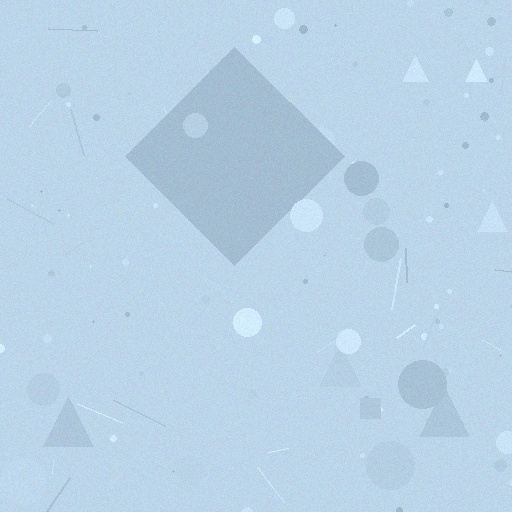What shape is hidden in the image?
A diamond is hidden in the image.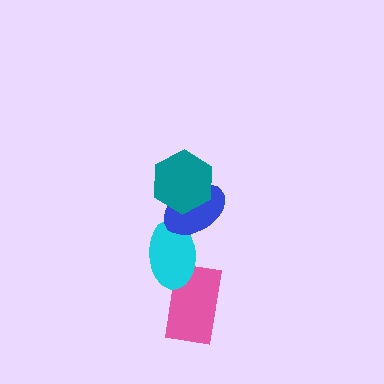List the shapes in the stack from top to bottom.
From top to bottom: the teal hexagon, the blue ellipse, the cyan ellipse, the pink rectangle.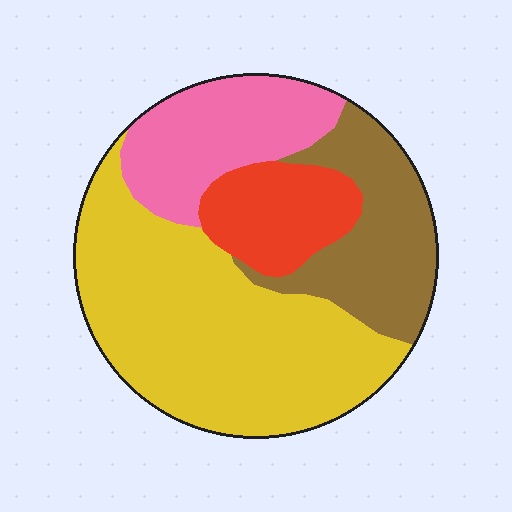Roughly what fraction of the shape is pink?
Pink covers roughly 20% of the shape.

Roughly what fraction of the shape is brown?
Brown takes up less than a quarter of the shape.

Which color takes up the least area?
Red, at roughly 15%.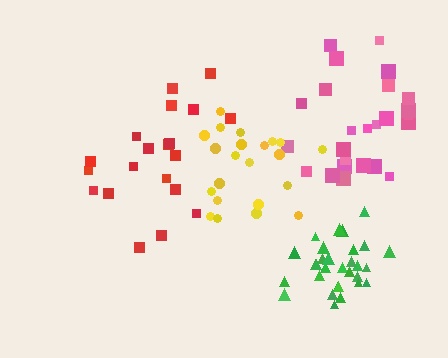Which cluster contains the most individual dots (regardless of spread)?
Green (31).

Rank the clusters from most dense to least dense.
green, yellow, pink, red.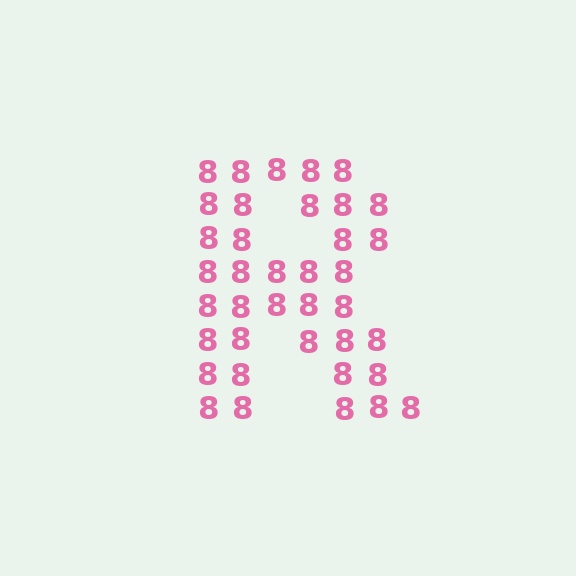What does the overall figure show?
The overall figure shows the letter R.